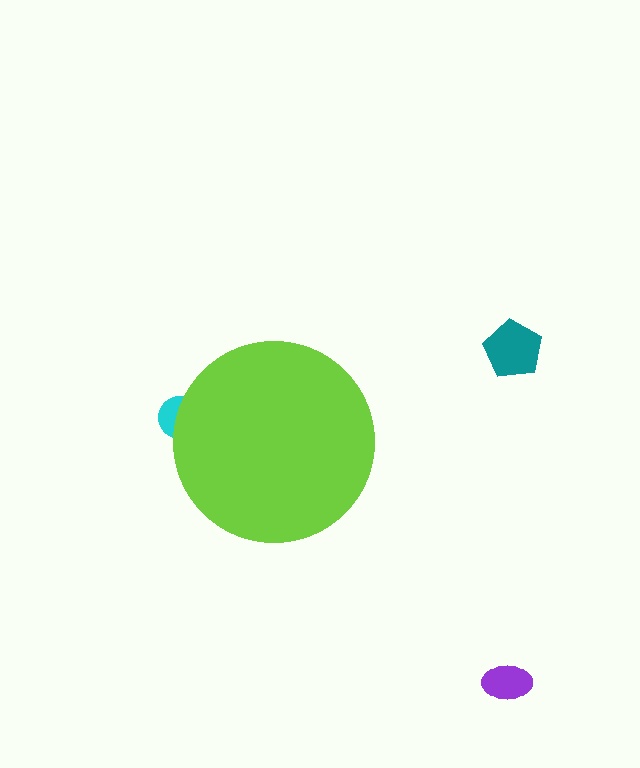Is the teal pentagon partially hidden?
No, the teal pentagon is fully visible.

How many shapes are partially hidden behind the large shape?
1 shape is partially hidden.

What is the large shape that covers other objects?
A lime circle.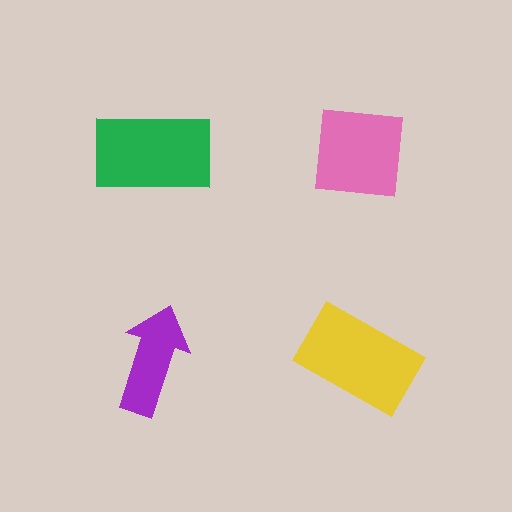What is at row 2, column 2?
A yellow rectangle.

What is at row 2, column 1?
A purple arrow.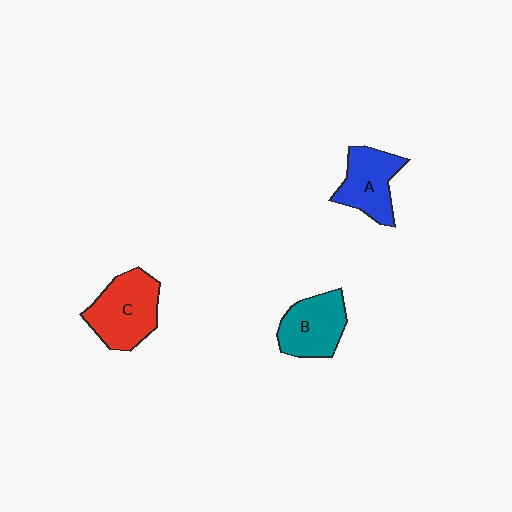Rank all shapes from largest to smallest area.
From largest to smallest: C (red), B (teal), A (blue).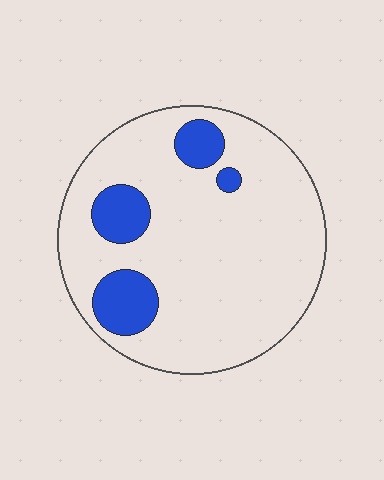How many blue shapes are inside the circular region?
4.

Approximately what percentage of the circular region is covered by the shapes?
Approximately 15%.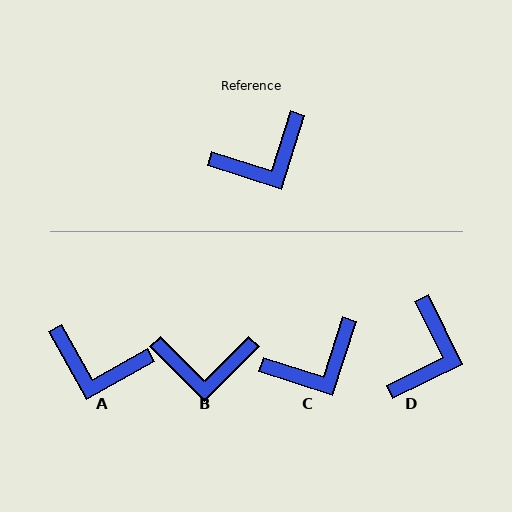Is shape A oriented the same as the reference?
No, it is off by about 43 degrees.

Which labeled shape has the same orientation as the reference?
C.